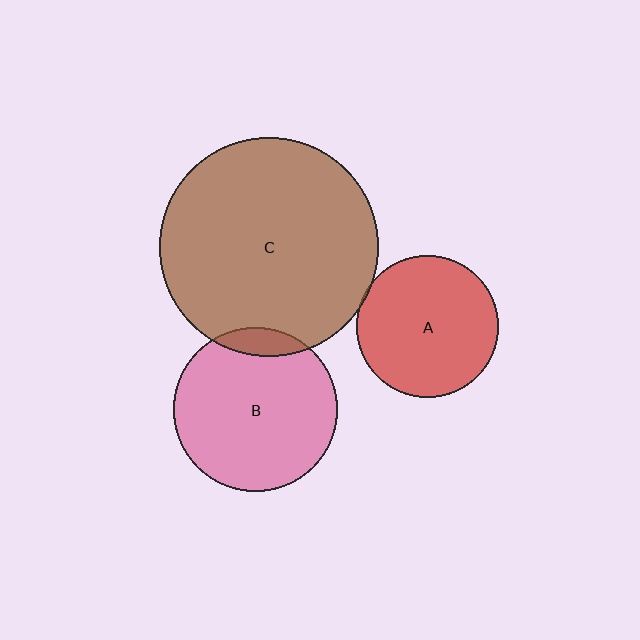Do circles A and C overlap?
Yes.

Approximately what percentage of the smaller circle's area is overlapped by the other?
Approximately 5%.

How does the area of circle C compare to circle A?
Approximately 2.4 times.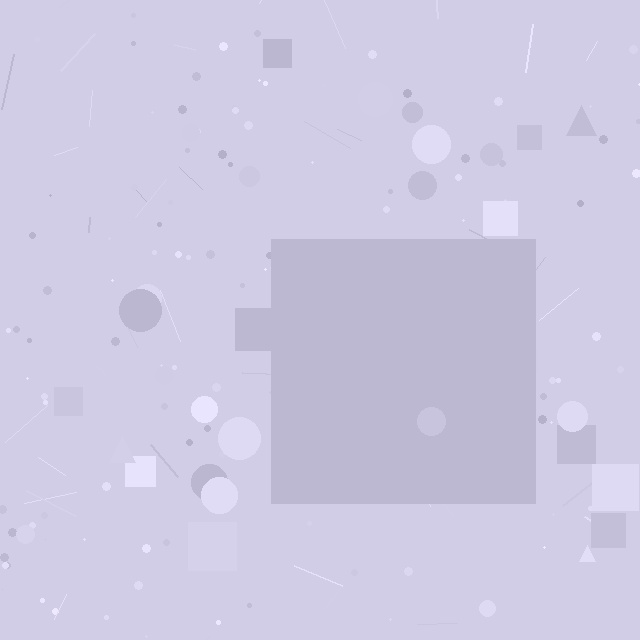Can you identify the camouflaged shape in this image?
The camouflaged shape is a square.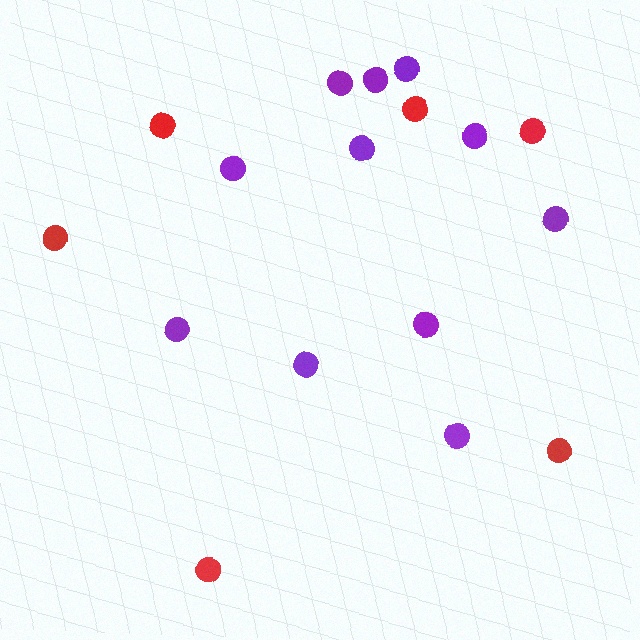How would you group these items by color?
There are 2 groups: one group of purple circles (11) and one group of red circles (6).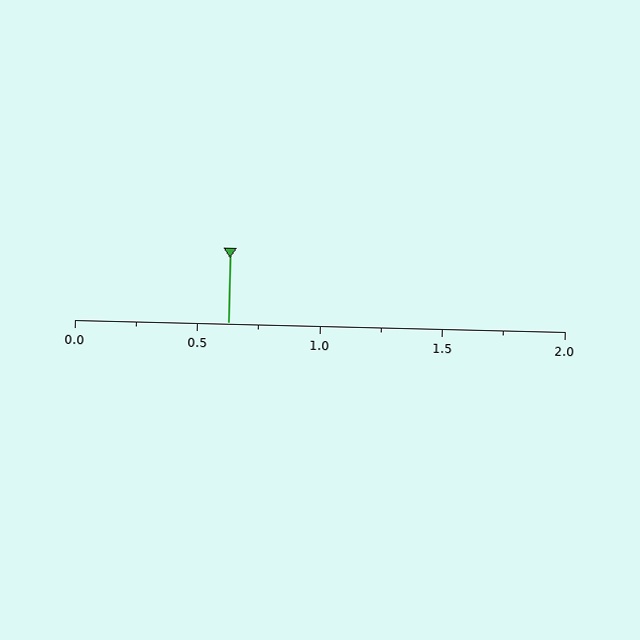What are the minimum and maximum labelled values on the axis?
The axis runs from 0.0 to 2.0.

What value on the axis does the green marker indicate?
The marker indicates approximately 0.62.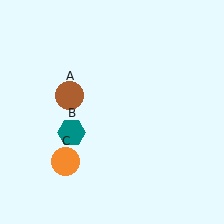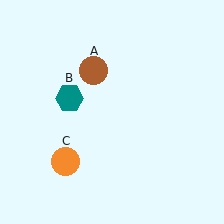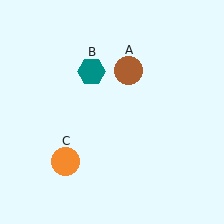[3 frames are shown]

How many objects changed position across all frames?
2 objects changed position: brown circle (object A), teal hexagon (object B).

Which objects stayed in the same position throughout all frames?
Orange circle (object C) remained stationary.